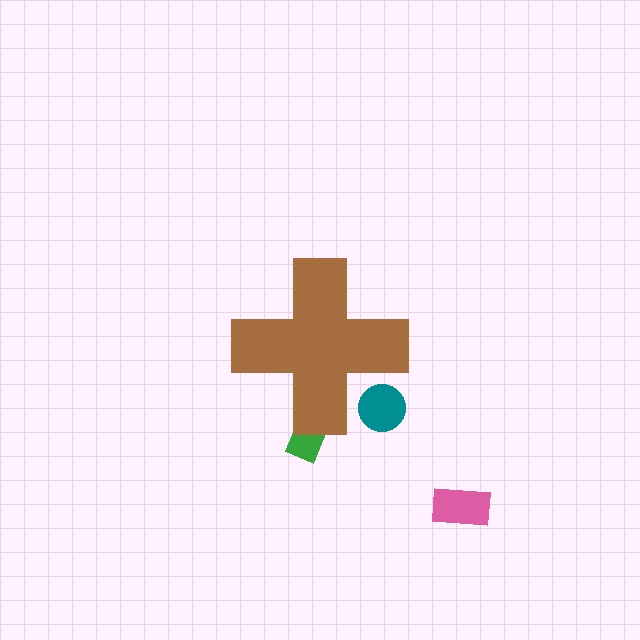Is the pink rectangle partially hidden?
No, the pink rectangle is fully visible.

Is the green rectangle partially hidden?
Yes, the green rectangle is partially hidden behind the brown cross.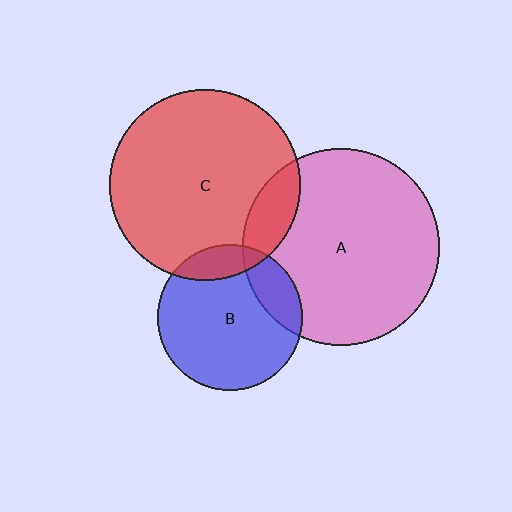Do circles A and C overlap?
Yes.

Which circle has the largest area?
Circle A (pink).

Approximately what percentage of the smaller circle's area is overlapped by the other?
Approximately 15%.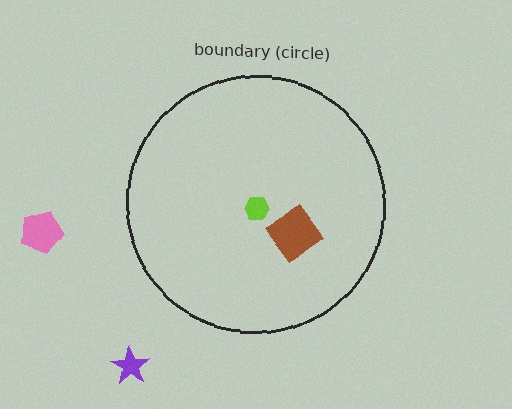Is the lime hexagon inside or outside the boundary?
Inside.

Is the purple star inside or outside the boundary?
Outside.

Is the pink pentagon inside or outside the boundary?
Outside.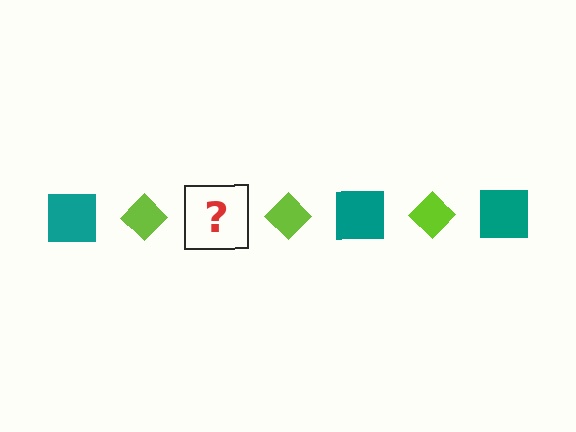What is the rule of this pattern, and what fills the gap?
The rule is that the pattern alternates between teal square and lime diamond. The gap should be filled with a teal square.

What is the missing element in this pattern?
The missing element is a teal square.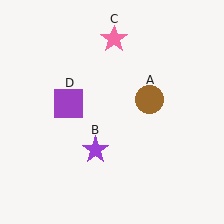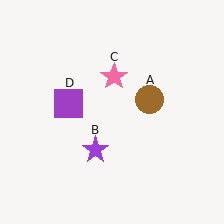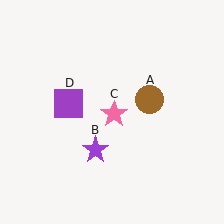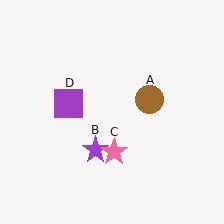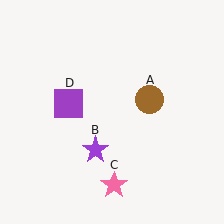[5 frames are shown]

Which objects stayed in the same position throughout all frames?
Brown circle (object A) and purple star (object B) and purple square (object D) remained stationary.